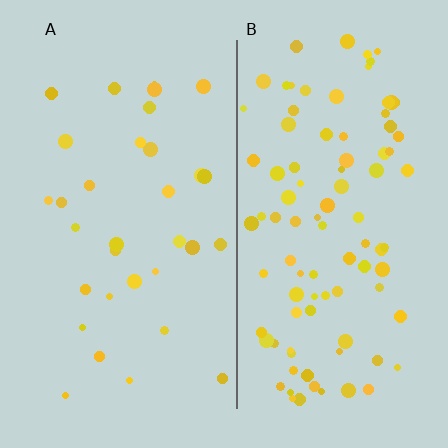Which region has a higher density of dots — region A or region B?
B (the right).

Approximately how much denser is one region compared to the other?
Approximately 2.9× — region B over region A.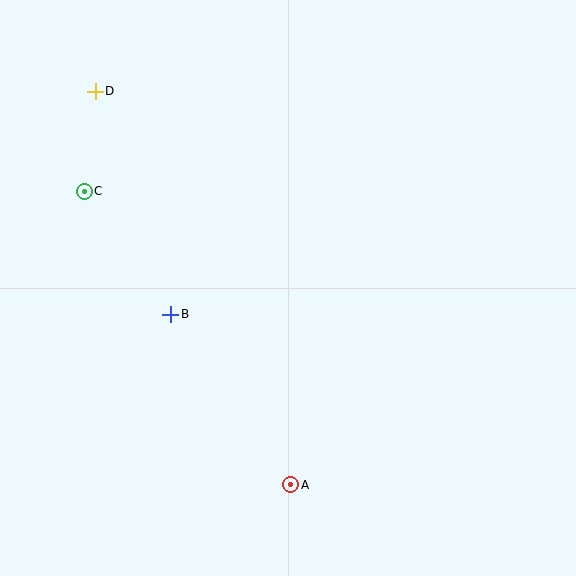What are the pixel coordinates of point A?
Point A is at (291, 485).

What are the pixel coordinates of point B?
Point B is at (171, 314).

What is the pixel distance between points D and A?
The distance between D and A is 439 pixels.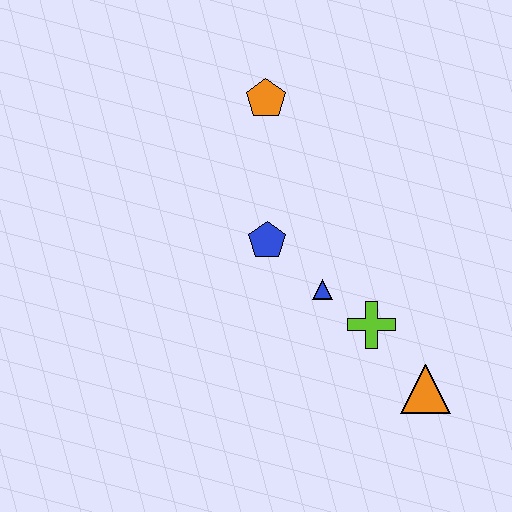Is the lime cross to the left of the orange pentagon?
No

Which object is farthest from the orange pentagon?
The orange triangle is farthest from the orange pentagon.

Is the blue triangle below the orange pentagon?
Yes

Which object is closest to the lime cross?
The blue triangle is closest to the lime cross.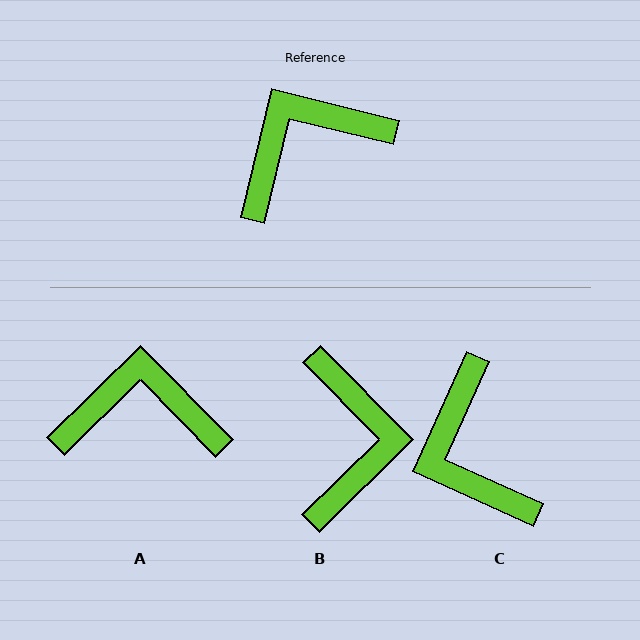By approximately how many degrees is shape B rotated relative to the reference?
Approximately 122 degrees clockwise.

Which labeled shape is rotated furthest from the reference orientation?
B, about 122 degrees away.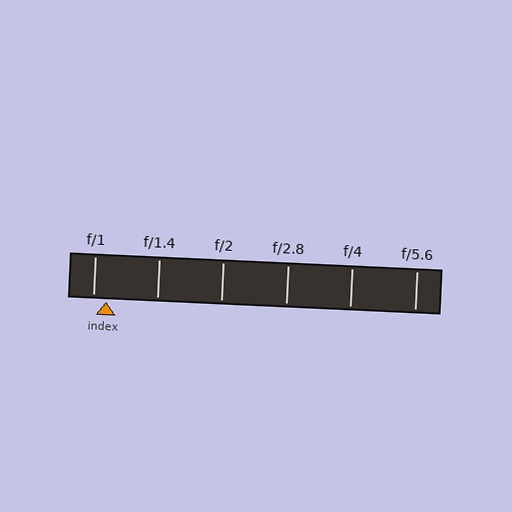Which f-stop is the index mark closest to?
The index mark is closest to f/1.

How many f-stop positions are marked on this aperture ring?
There are 6 f-stop positions marked.